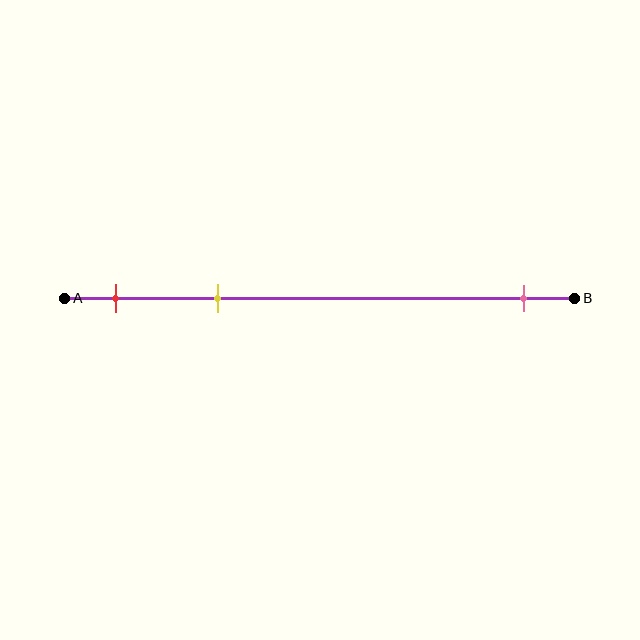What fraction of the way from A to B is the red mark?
The red mark is approximately 10% (0.1) of the way from A to B.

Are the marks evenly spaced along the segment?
No, the marks are not evenly spaced.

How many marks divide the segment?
There are 3 marks dividing the segment.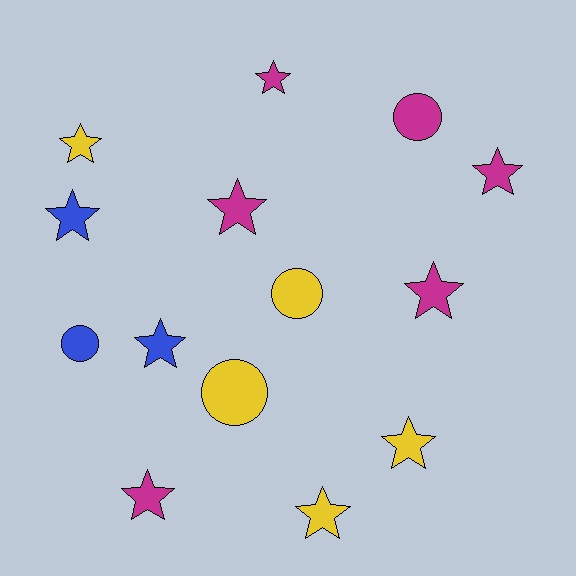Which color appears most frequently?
Magenta, with 6 objects.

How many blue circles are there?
There is 1 blue circle.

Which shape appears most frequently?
Star, with 10 objects.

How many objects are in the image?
There are 14 objects.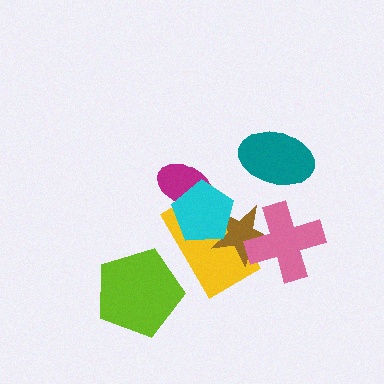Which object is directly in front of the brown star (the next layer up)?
The cyan pentagon is directly in front of the brown star.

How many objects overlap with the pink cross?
2 objects overlap with the pink cross.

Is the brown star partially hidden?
Yes, it is partially covered by another shape.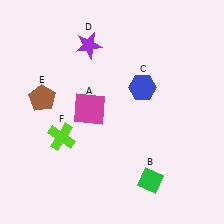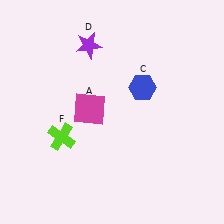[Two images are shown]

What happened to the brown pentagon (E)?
The brown pentagon (E) was removed in Image 2. It was in the top-left area of Image 1.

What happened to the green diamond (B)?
The green diamond (B) was removed in Image 2. It was in the bottom-right area of Image 1.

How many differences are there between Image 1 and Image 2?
There are 2 differences between the two images.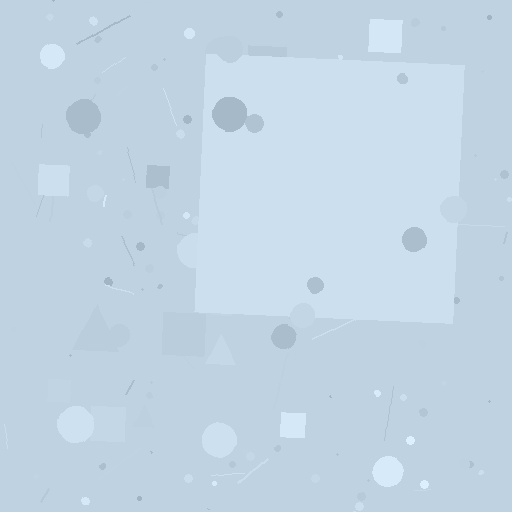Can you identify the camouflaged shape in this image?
The camouflaged shape is a square.